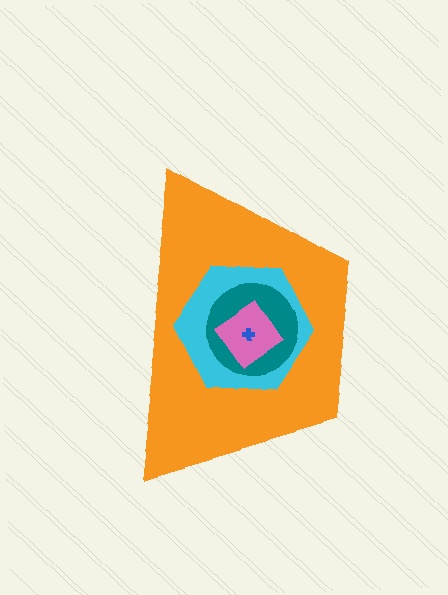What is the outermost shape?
The orange trapezoid.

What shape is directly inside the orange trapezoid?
The cyan hexagon.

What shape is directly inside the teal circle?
The pink diamond.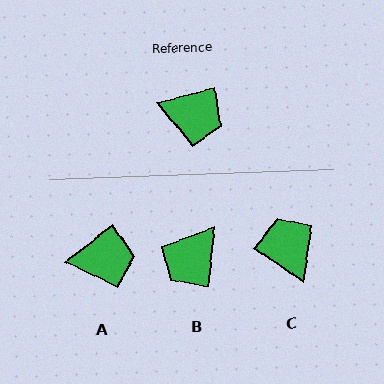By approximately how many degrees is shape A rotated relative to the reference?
Approximately 25 degrees counter-clockwise.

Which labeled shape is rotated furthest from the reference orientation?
C, about 132 degrees away.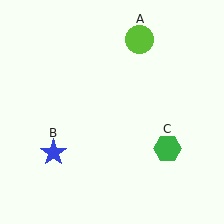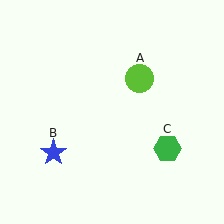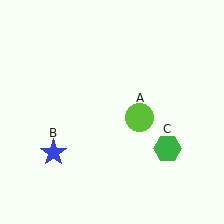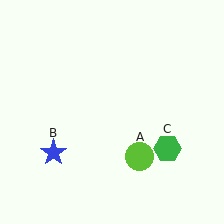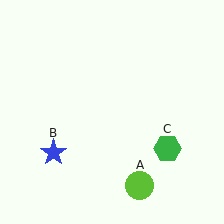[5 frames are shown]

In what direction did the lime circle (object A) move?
The lime circle (object A) moved down.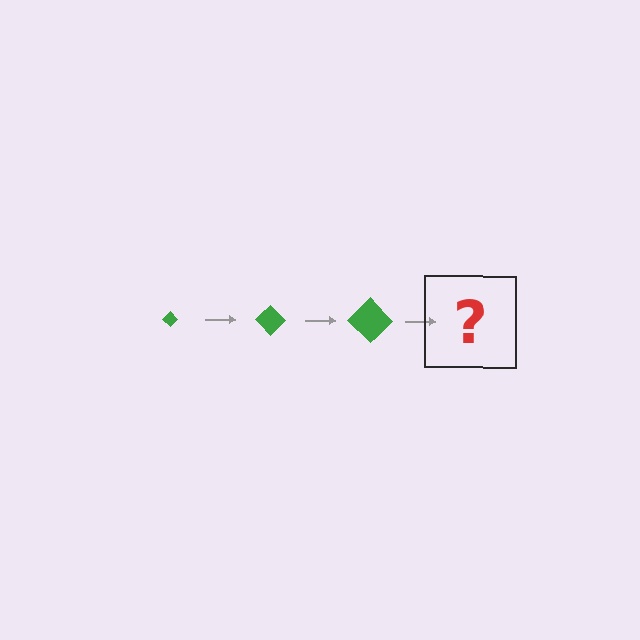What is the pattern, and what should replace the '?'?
The pattern is that the diamond gets progressively larger each step. The '?' should be a green diamond, larger than the previous one.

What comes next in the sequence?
The next element should be a green diamond, larger than the previous one.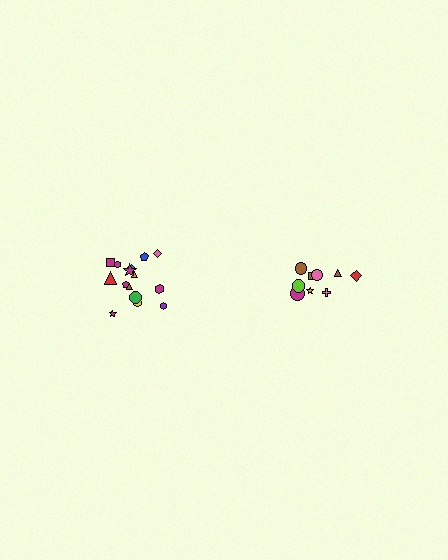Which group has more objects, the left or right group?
The left group.